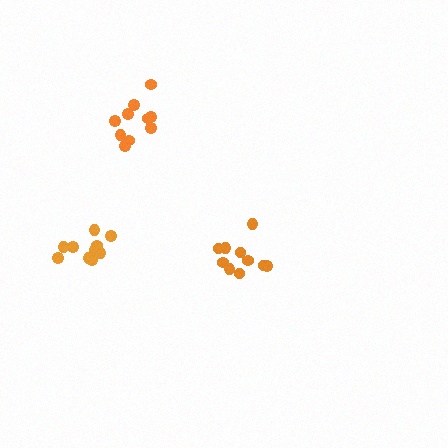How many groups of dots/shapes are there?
There are 3 groups.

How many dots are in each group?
Group 1: 10 dots, Group 2: 11 dots, Group 3: 10 dots (31 total).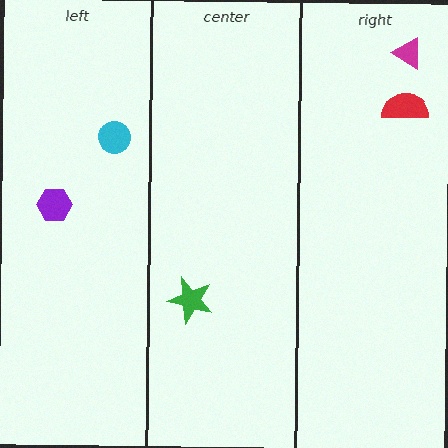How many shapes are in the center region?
1.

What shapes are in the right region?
The red semicircle, the magenta triangle.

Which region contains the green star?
The center region.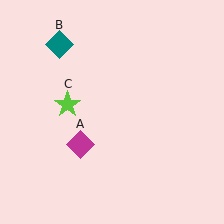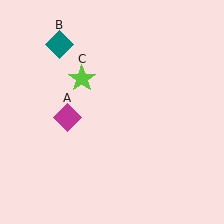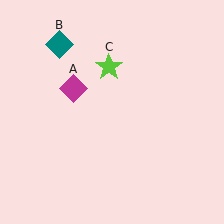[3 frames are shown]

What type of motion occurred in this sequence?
The magenta diamond (object A), lime star (object C) rotated clockwise around the center of the scene.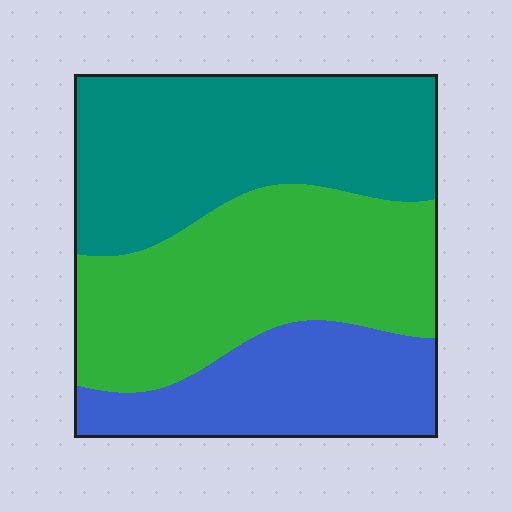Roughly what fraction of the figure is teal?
Teal takes up about three eighths (3/8) of the figure.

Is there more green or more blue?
Green.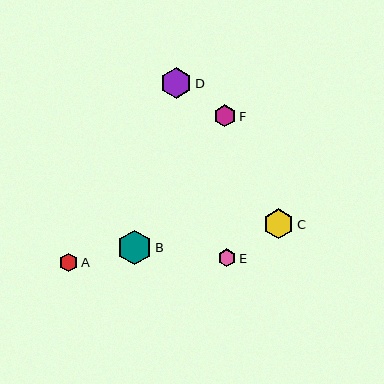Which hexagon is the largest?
Hexagon B is the largest with a size of approximately 34 pixels.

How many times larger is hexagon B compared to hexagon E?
Hexagon B is approximately 1.9 times the size of hexagon E.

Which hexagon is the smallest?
Hexagon E is the smallest with a size of approximately 18 pixels.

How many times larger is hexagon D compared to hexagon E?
Hexagon D is approximately 1.7 times the size of hexagon E.